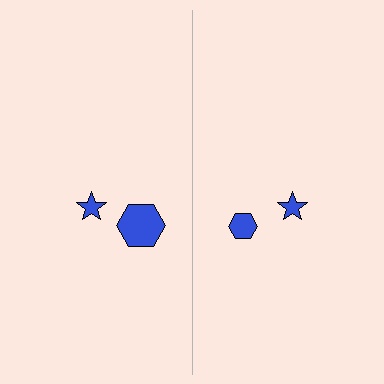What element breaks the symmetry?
The blue hexagon on the right side has a different size than its mirror counterpart.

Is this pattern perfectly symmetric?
No, the pattern is not perfectly symmetric. The blue hexagon on the right side has a different size than its mirror counterpart.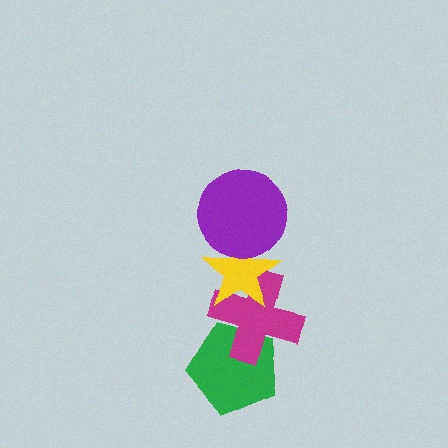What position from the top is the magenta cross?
The magenta cross is 3rd from the top.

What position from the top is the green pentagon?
The green pentagon is 4th from the top.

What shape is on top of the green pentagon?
The magenta cross is on top of the green pentagon.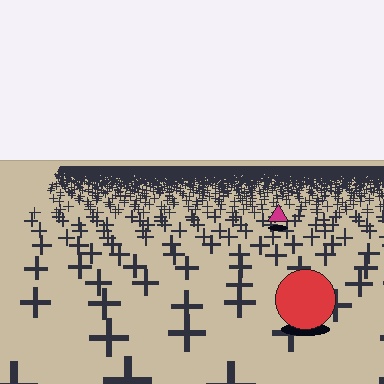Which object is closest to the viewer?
The red circle is closest. The texture marks near it are larger and more spread out.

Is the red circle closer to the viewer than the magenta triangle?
Yes. The red circle is closer — you can tell from the texture gradient: the ground texture is coarser near it.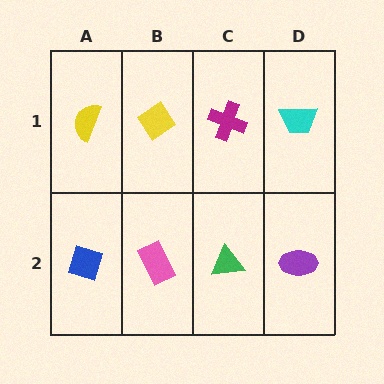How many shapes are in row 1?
4 shapes.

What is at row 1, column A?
A yellow semicircle.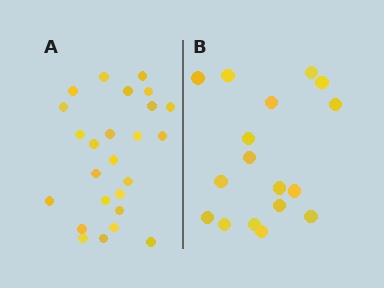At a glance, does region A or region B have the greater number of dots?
Region A (the left region) has more dots.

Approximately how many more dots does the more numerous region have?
Region A has roughly 8 or so more dots than region B.